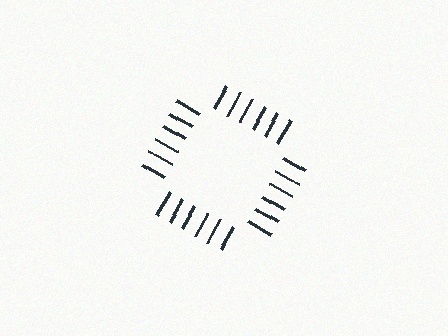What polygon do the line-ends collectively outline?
An illusory square — the line segments terminate on its edges but no continuous stroke is drawn.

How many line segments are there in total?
24 — 6 along each of the 4 edges.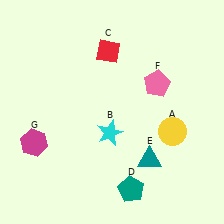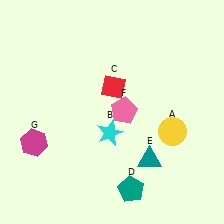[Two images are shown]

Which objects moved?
The objects that moved are: the red diamond (C), the pink pentagon (F).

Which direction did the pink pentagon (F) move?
The pink pentagon (F) moved left.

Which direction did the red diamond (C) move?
The red diamond (C) moved down.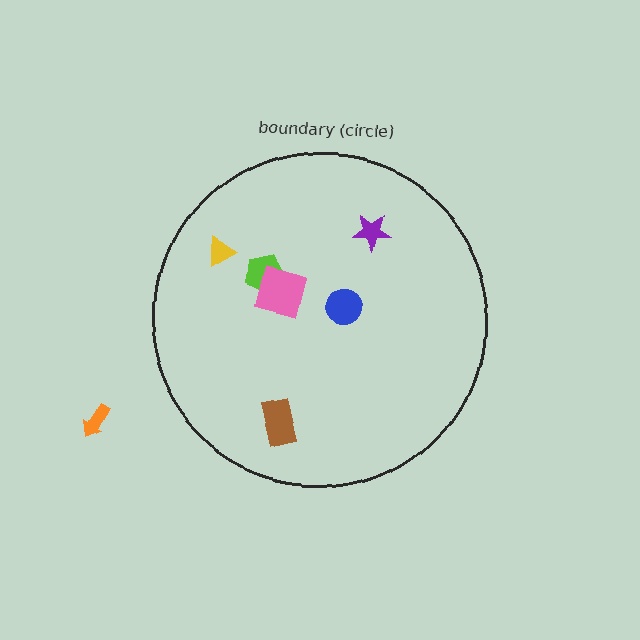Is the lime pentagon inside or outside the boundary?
Inside.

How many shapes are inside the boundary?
6 inside, 1 outside.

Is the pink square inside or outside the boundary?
Inside.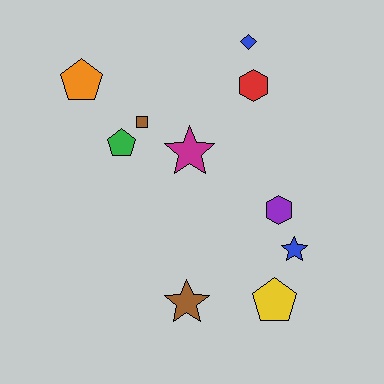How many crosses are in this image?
There are no crosses.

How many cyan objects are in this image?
There are no cyan objects.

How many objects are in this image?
There are 10 objects.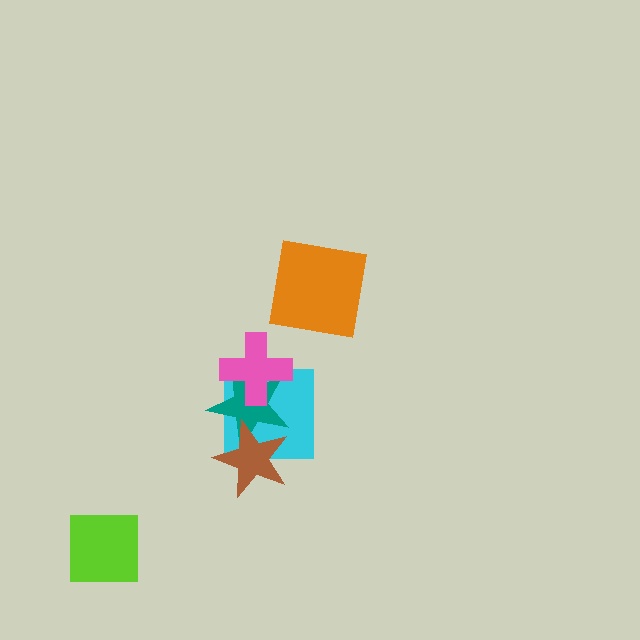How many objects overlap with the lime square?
0 objects overlap with the lime square.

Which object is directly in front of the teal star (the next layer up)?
The pink cross is directly in front of the teal star.